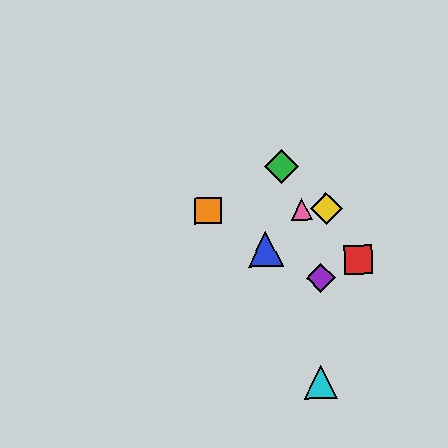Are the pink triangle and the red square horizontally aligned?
No, the pink triangle is at y≈209 and the red square is at y≈259.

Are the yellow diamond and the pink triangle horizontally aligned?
Yes, both are at y≈209.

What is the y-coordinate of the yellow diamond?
The yellow diamond is at y≈209.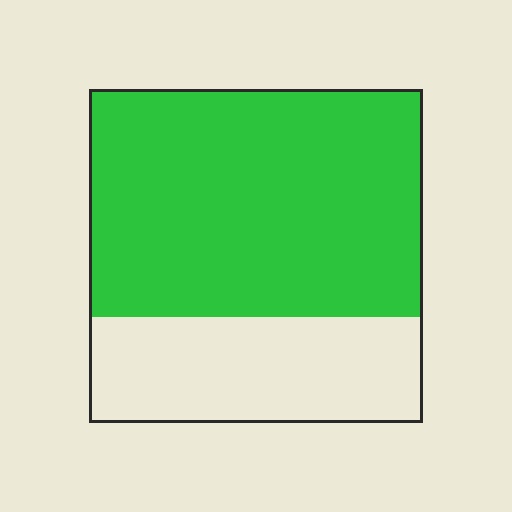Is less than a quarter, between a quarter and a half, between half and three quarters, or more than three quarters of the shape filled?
Between half and three quarters.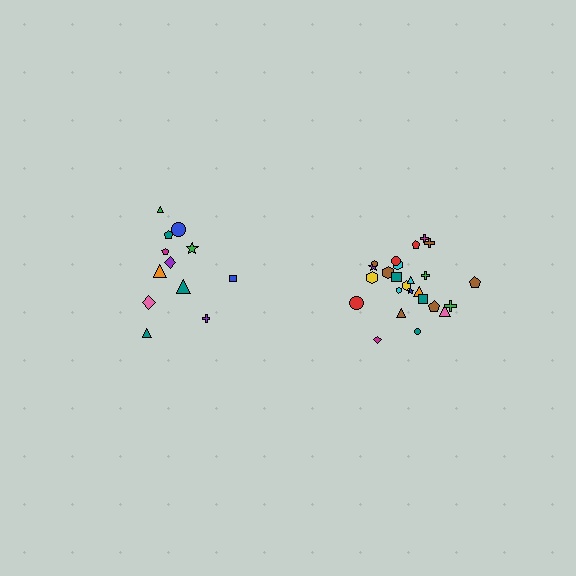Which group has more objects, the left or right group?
The right group.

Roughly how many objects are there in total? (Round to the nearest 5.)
Roughly 35 objects in total.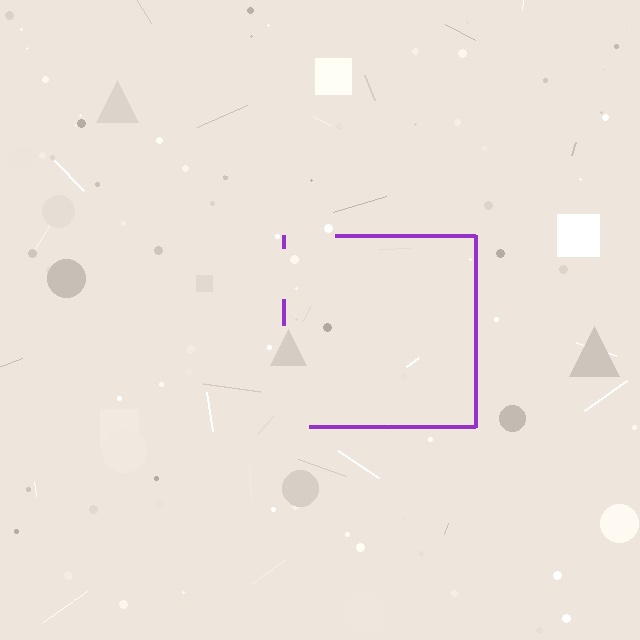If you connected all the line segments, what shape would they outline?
They would outline a square.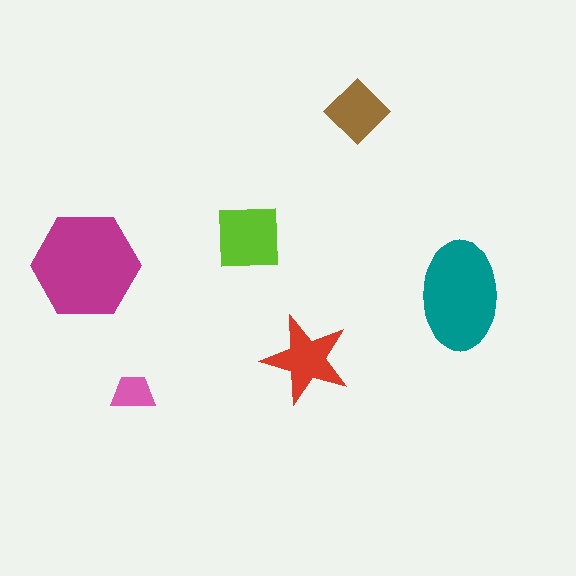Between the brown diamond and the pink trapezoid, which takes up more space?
The brown diamond.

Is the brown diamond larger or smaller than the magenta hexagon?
Smaller.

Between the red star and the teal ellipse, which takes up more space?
The teal ellipse.